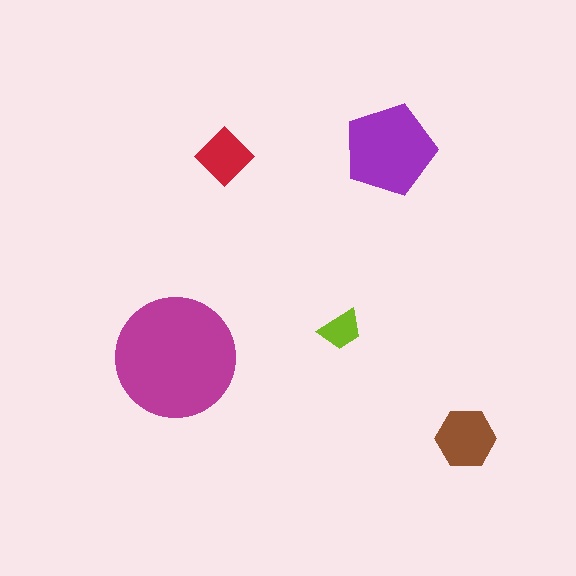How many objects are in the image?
There are 5 objects in the image.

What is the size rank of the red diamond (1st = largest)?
4th.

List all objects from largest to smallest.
The magenta circle, the purple pentagon, the brown hexagon, the red diamond, the lime trapezoid.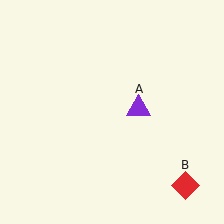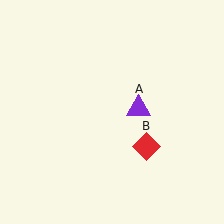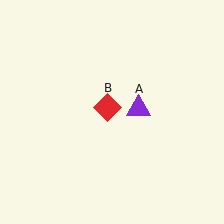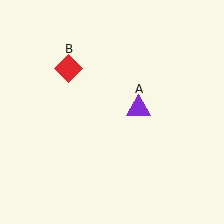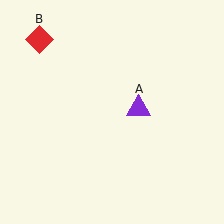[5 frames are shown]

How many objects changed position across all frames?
1 object changed position: red diamond (object B).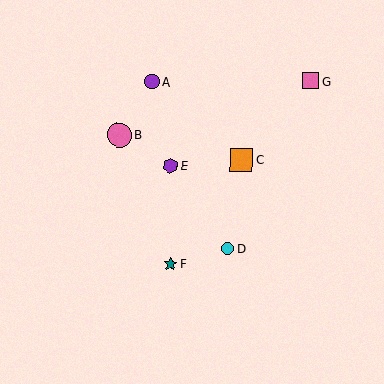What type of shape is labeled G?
Shape G is a pink square.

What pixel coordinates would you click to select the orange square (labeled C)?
Click at (241, 160) to select the orange square C.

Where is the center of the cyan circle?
The center of the cyan circle is at (228, 249).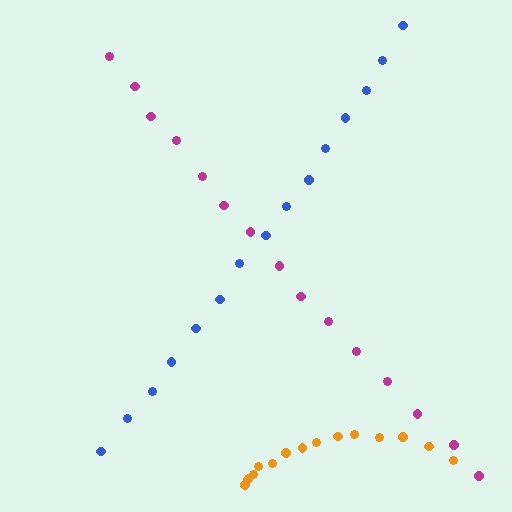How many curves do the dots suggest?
There are 3 distinct paths.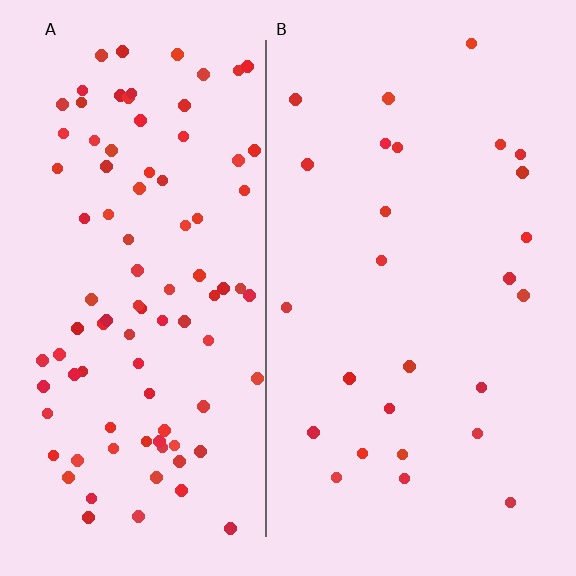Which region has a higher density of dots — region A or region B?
A (the left).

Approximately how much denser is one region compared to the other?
Approximately 3.5× — region A over region B.